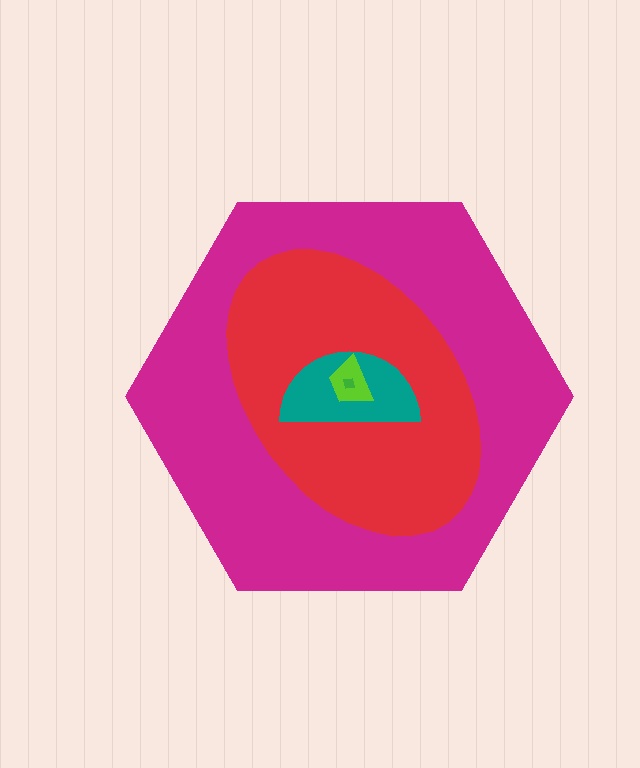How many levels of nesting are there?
5.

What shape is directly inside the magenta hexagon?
The red ellipse.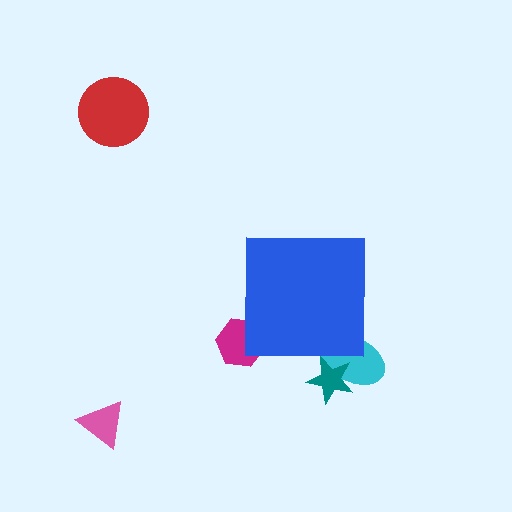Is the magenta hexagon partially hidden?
Yes, the magenta hexagon is partially hidden behind the blue square.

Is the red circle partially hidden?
No, the red circle is fully visible.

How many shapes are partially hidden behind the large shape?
3 shapes are partially hidden.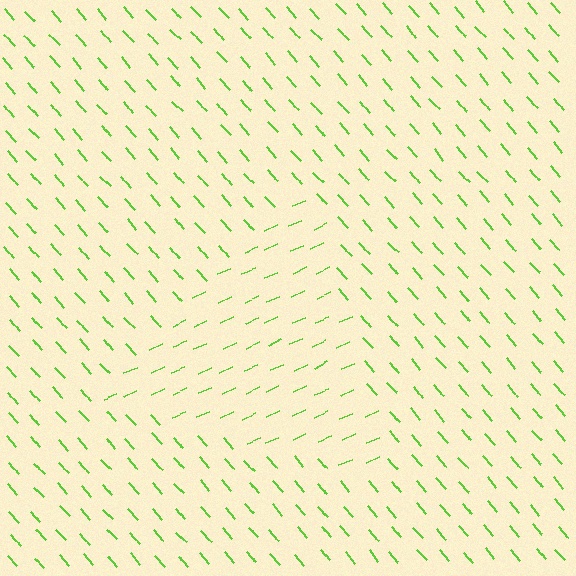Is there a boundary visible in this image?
Yes, there is a texture boundary formed by a change in line orientation.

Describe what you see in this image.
The image is filled with small lime line segments. A triangle region in the image has lines oriented differently from the surrounding lines, creating a visible texture boundary.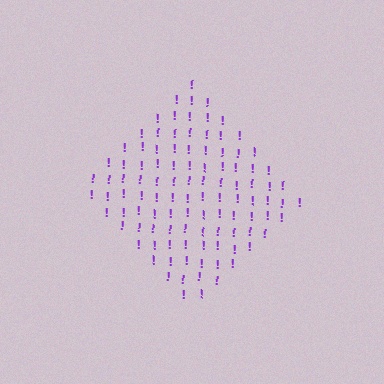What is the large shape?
The large shape is a diamond.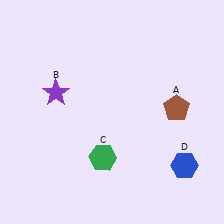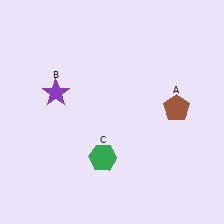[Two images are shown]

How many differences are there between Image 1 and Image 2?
There is 1 difference between the two images.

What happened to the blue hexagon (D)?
The blue hexagon (D) was removed in Image 2. It was in the bottom-right area of Image 1.